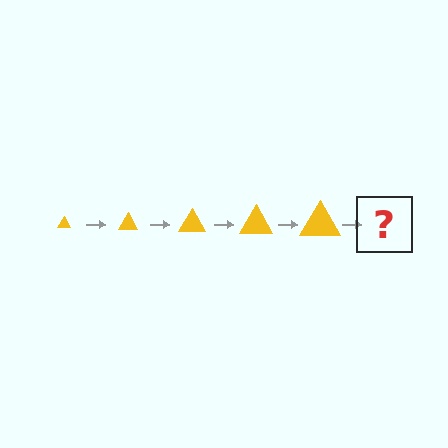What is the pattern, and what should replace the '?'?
The pattern is that the triangle gets progressively larger each step. The '?' should be a yellow triangle, larger than the previous one.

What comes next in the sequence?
The next element should be a yellow triangle, larger than the previous one.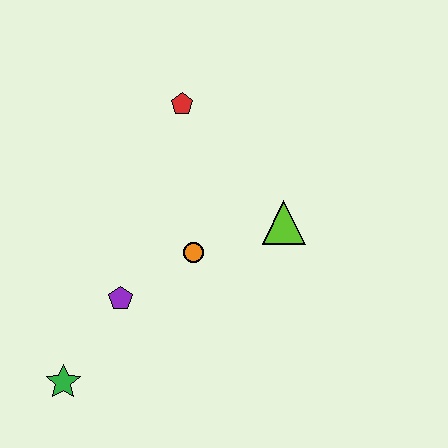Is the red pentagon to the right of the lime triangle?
No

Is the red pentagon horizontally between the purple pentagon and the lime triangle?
Yes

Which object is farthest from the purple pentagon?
The red pentagon is farthest from the purple pentagon.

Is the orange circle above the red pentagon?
No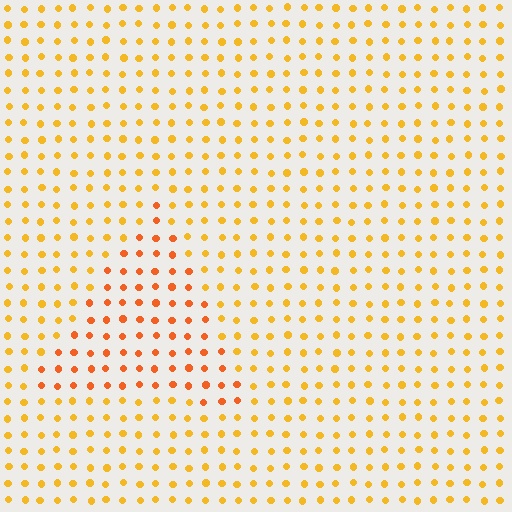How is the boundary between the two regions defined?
The boundary is defined purely by a slight shift in hue (about 26 degrees). Spacing, size, and orientation are identical on both sides.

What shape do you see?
I see a triangle.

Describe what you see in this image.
The image is filled with small yellow elements in a uniform arrangement. A triangle-shaped region is visible where the elements are tinted to a slightly different hue, forming a subtle color boundary.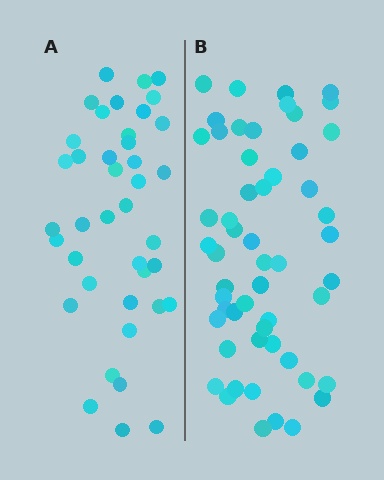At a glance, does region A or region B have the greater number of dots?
Region B (the right region) has more dots.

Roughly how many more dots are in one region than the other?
Region B has approximately 15 more dots than region A.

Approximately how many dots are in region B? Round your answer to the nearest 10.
About 50 dots. (The exact count is 54, which rounds to 50.)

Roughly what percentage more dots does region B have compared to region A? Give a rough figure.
About 35% more.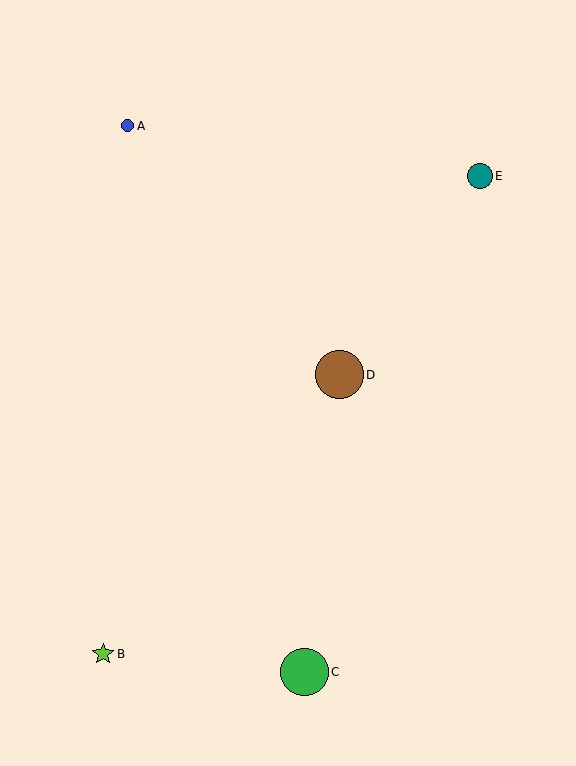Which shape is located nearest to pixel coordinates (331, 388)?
The brown circle (labeled D) at (340, 375) is nearest to that location.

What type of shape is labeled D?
Shape D is a brown circle.